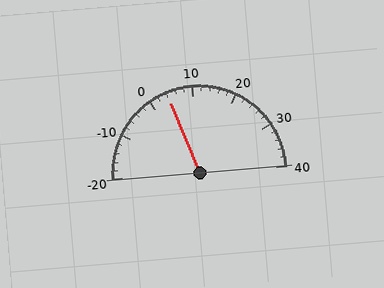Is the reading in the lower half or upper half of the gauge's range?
The reading is in the lower half of the range (-20 to 40).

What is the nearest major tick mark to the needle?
The nearest major tick mark is 0.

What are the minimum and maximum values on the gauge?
The gauge ranges from -20 to 40.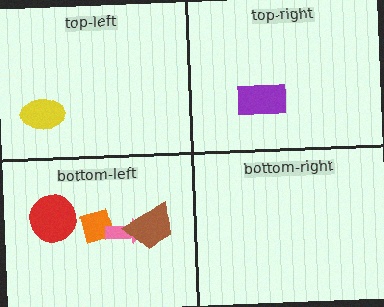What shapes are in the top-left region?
The yellow ellipse.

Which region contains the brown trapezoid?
The bottom-left region.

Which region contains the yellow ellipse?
The top-left region.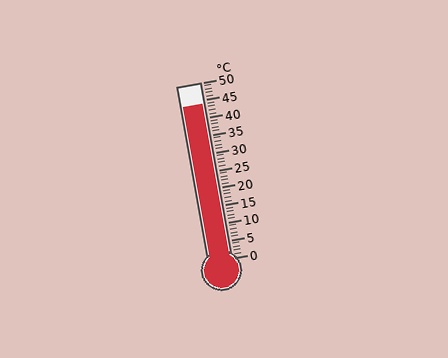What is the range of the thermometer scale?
The thermometer scale ranges from 0°C to 50°C.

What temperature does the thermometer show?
The thermometer shows approximately 44°C.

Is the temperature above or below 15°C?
The temperature is above 15°C.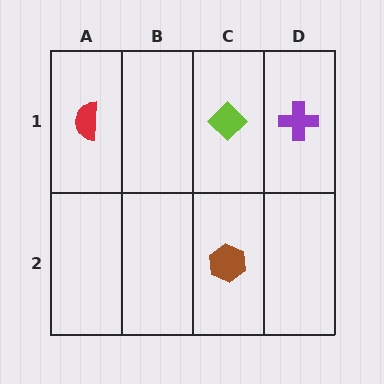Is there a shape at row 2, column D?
No, that cell is empty.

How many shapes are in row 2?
1 shape.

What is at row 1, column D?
A purple cross.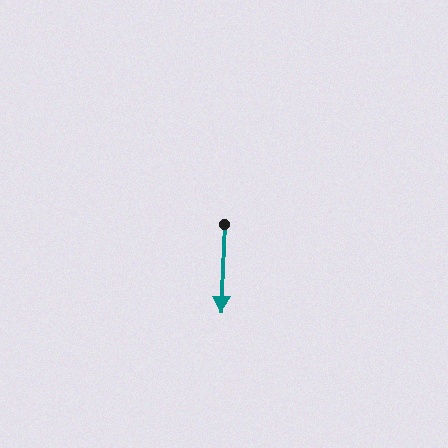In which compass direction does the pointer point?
South.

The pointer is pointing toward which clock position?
Roughly 6 o'clock.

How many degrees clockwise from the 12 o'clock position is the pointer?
Approximately 182 degrees.